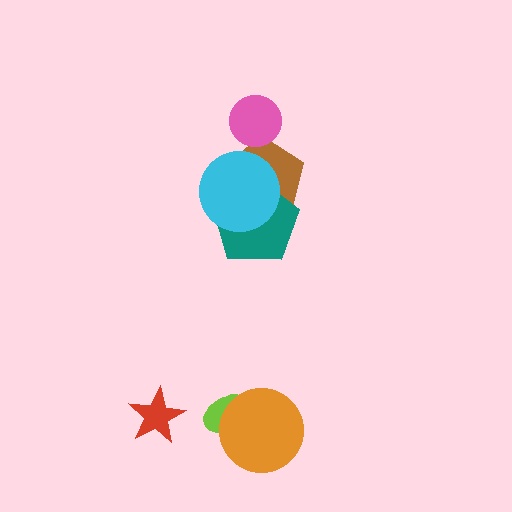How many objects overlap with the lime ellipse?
1 object overlaps with the lime ellipse.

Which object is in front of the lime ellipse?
The orange circle is in front of the lime ellipse.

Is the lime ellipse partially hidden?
Yes, it is partially covered by another shape.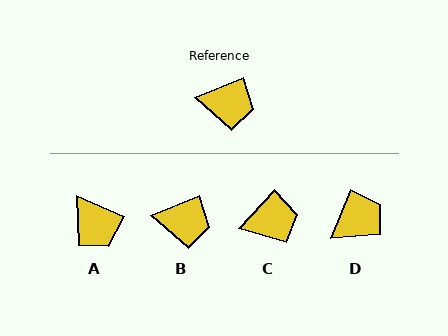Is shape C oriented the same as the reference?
No, it is off by about 25 degrees.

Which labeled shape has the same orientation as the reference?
B.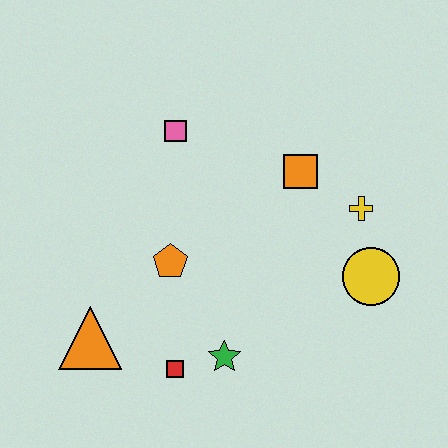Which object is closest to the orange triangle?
The red square is closest to the orange triangle.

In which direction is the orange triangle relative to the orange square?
The orange triangle is to the left of the orange square.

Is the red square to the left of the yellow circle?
Yes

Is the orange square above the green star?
Yes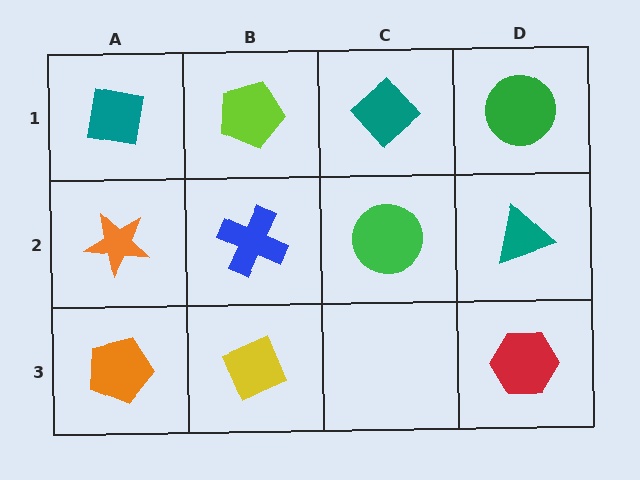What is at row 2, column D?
A teal triangle.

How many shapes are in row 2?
4 shapes.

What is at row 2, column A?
An orange star.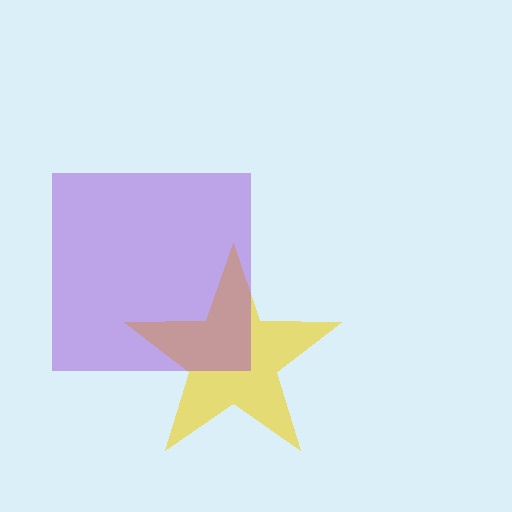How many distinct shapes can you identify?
There are 2 distinct shapes: a yellow star, a purple square.